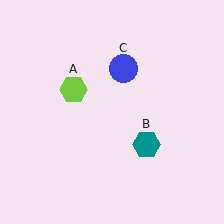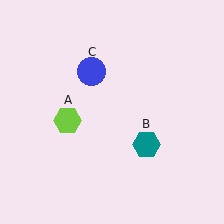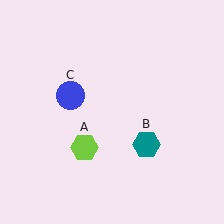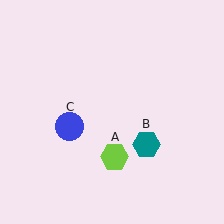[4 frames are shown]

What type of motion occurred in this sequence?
The lime hexagon (object A), blue circle (object C) rotated counterclockwise around the center of the scene.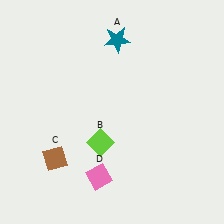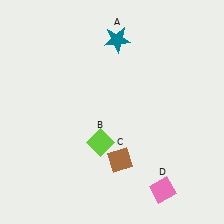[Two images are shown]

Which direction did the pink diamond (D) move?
The pink diamond (D) moved right.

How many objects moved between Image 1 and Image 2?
2 objects moved between the two images.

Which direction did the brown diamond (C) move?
The brown diamond (C) moved right.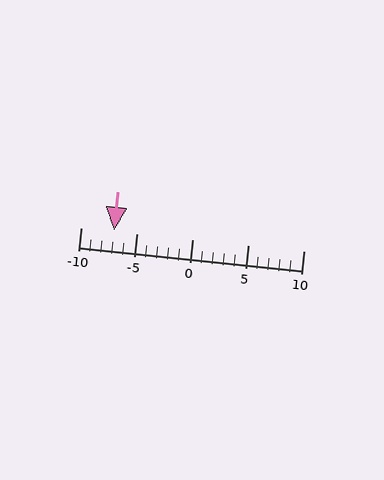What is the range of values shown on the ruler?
The ruler shows values from -10 to 10.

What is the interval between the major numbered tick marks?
The major tick marks are spaced 5 units apart.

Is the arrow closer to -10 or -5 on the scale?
The arrow is closer to -5.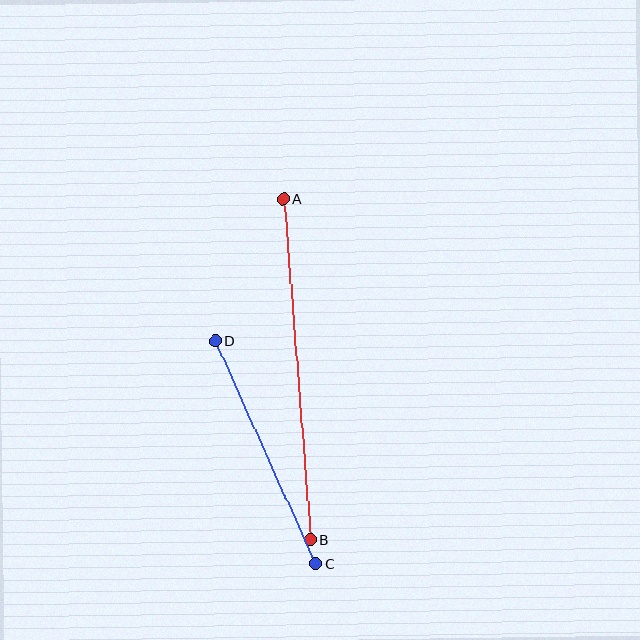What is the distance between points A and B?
The distance is approximately 342 pixels.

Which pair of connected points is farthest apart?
Points A and B are farthest apart.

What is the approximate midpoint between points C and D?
The midpoint is at approximately (266, 452) pixels.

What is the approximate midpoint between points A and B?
The midpoint is at approximately (297, 369) pixels.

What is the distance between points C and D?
The distance is approximately 244 pixels.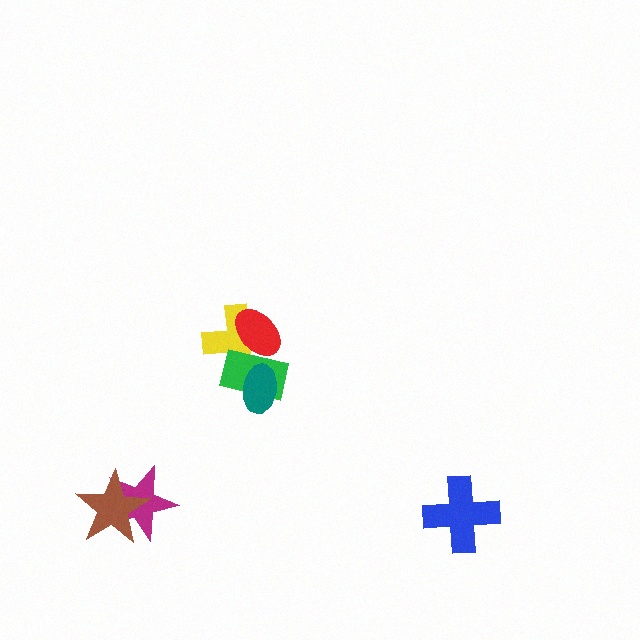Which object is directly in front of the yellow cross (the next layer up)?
The red ellipse is directly in front of the yellow cross.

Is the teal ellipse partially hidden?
No, no other shape covers it.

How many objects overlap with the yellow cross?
3 objects overlap with the yellow cross.